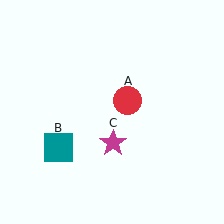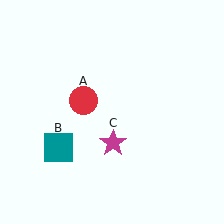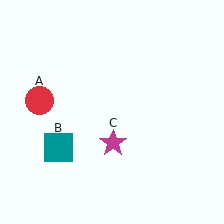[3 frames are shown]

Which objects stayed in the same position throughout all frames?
Teal square (object B) and magenta star (object C) remained stationary.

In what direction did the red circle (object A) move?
The red circle (object A) moved left.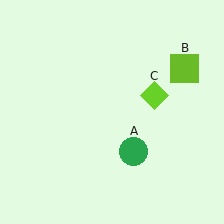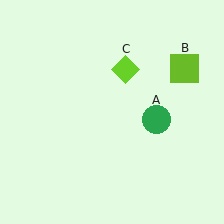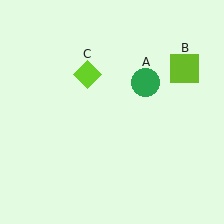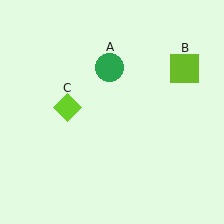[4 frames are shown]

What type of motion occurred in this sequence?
The green circle (object A), lime diamond (object C) rotated counterclockwise around the center of the scene.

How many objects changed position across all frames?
2 objects changed position: green circle (object A), lime diamond (object C).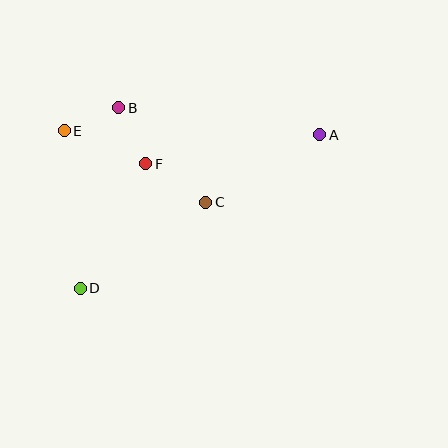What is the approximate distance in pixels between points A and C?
The distance between A and C is approximately 132 pixels.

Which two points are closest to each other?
Points B and E are closest to each other.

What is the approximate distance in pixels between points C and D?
The distance between C and D is approximately 152 pixels.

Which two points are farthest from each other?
Points A and D are farthest from each other.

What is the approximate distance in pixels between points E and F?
The distance between E and F is approximately 88 pixels.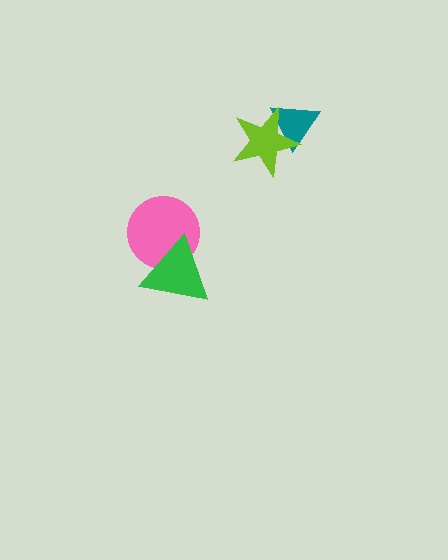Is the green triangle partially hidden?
No, no other shape covers it.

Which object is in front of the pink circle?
The green triangle is in front of the pink circle.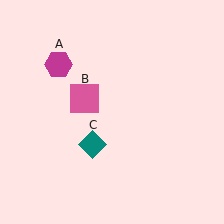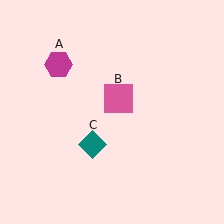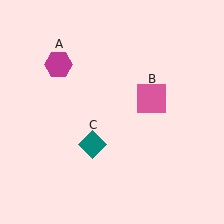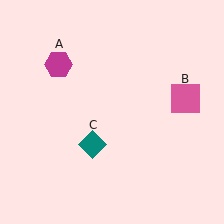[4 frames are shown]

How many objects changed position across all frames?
1 object changed position: pink square (object B).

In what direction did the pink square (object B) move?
The pink square (object B) moved right.